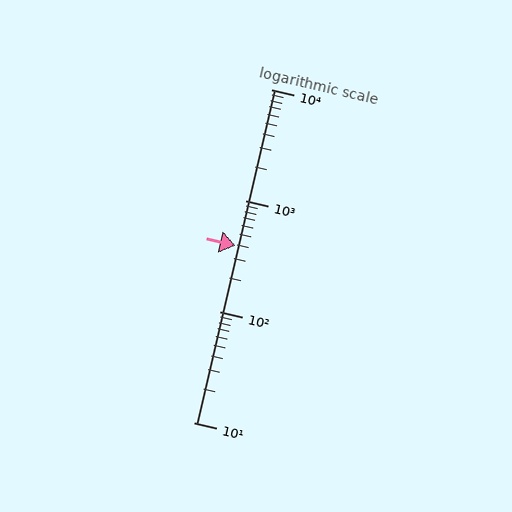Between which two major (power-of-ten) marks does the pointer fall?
The pointer is between 100 and 1000.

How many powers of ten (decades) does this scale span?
The scale spans 3 decades, from 10 to 10000.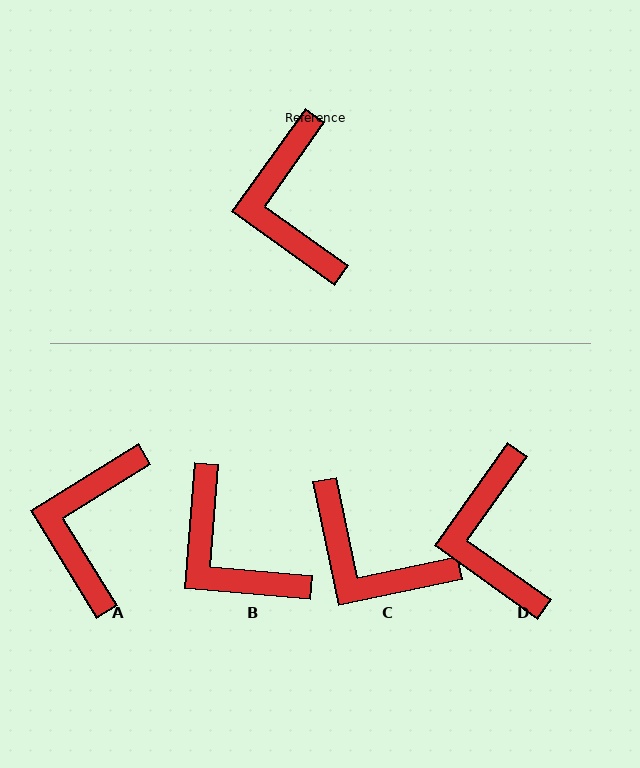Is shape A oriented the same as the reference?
No, it is off by about 23 degrees.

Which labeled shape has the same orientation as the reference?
D.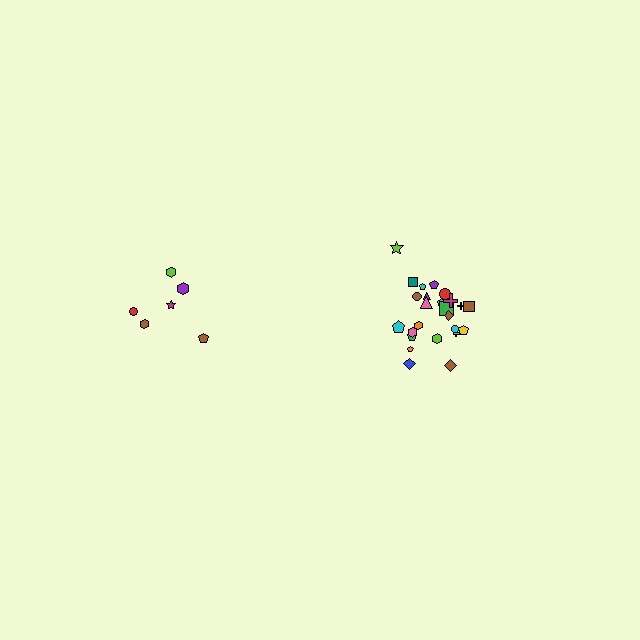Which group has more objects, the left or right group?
The right group.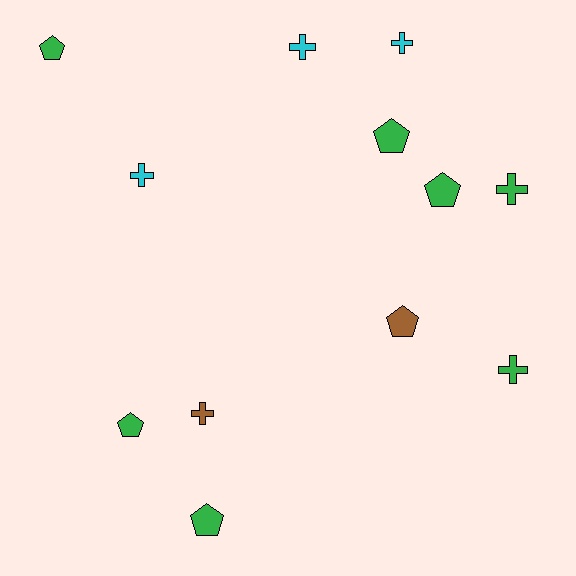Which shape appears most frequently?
Cross, with 6 objects.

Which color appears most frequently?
Green, with 7 objects.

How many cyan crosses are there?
There are 3 cyan crosses.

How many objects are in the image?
There are 12 objects.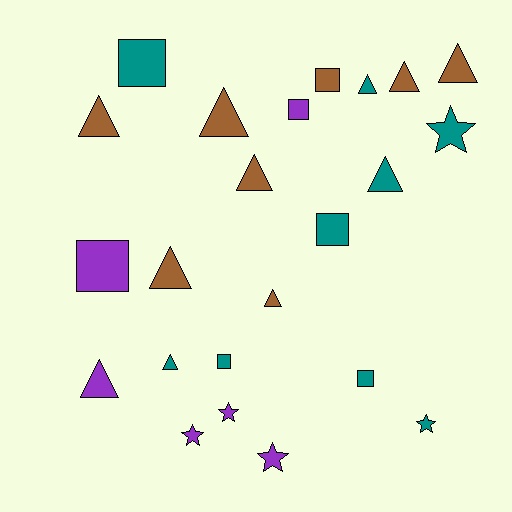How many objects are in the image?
There are 23 objects.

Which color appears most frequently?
Teal, with 9 objects.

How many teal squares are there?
There are 4 teal squares.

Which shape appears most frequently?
Triangle, with 11 objects.